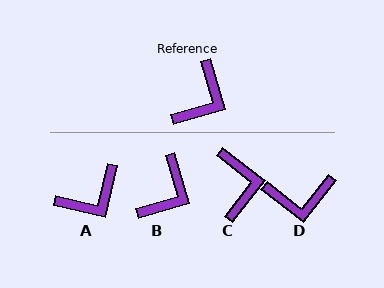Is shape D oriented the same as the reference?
No, it is off by about 54 degrees.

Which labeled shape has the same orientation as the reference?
B.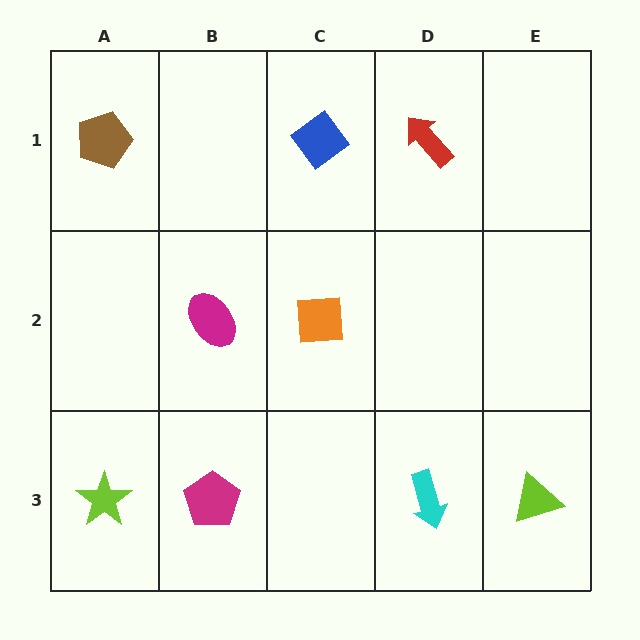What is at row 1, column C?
A blue diamond.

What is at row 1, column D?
A red arrow.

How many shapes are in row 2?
2 shapes.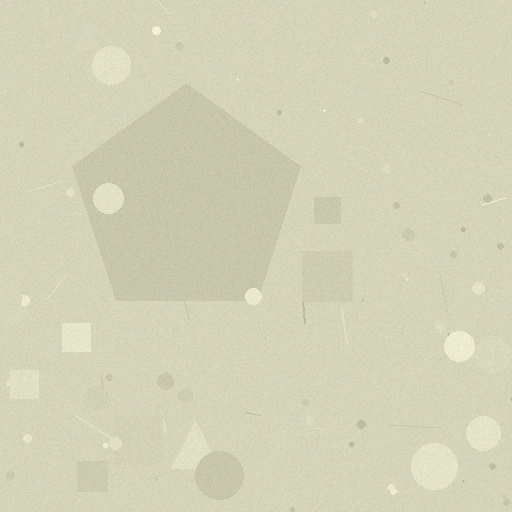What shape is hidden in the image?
A pentagon is hidden in the image.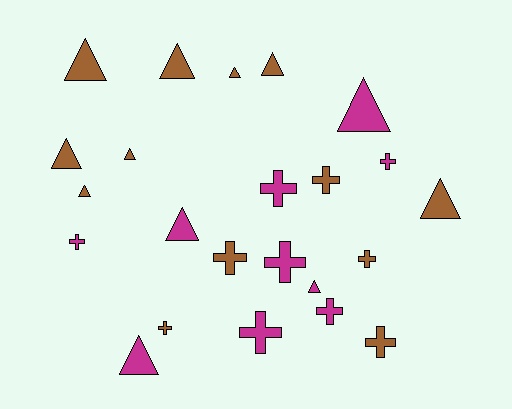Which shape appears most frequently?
Triangle, with 12 objects.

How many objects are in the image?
There are 23 objects.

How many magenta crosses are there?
There are 6 magenta crosses.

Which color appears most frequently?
Brown, with 13 objects.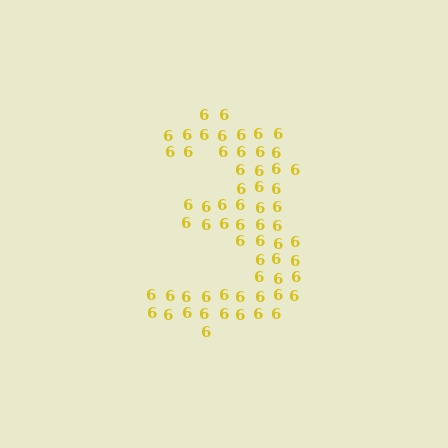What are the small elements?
The small elements are digit 6's.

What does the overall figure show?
The overall figure shows the digit 3.